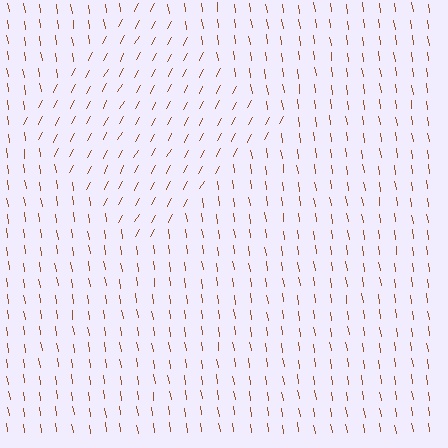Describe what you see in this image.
The image is filled with small brown line segments. A diamond region in the image has lines oriented differently from the surrounding lines, creating a visible texture boundary.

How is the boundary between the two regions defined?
The boundary is defined purely by a change in line orientation (approximately 37 degrees difference). All lines are the same color and thickness.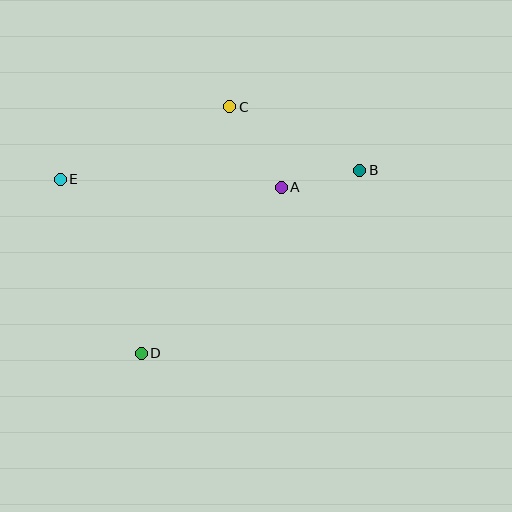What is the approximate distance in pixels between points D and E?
The distance between D and E is approximately 192 pixels.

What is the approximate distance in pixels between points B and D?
The distance between B and D is approximately 285 pixels.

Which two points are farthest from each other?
Points B and E are farthest from each other.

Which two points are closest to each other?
Points A and B are closest to each other.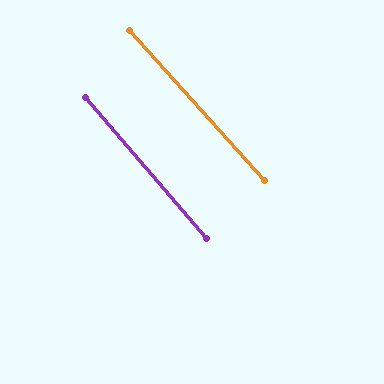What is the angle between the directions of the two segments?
Approximately 1 degree.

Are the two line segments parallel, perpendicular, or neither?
Parallel — their directions differ by only 1.5°.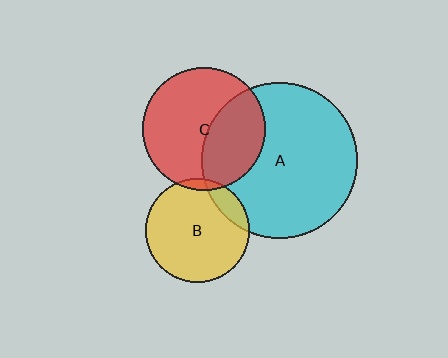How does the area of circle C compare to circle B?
Approximately 1.4 times.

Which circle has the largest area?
Circle A (cyan).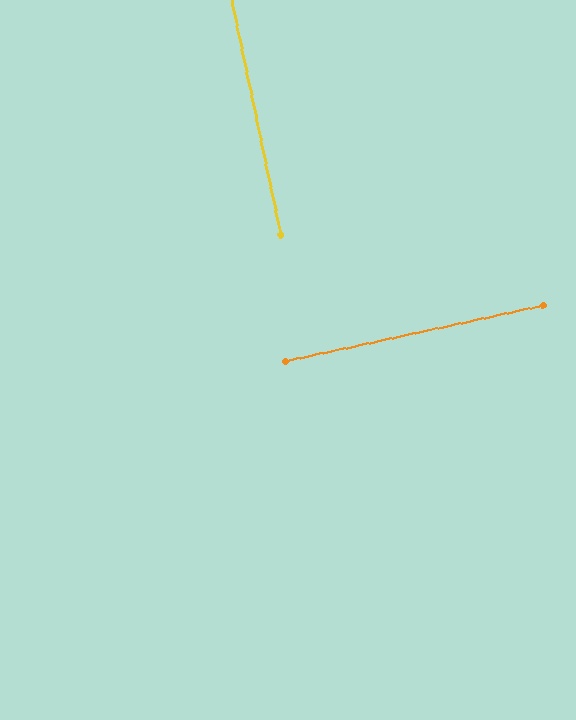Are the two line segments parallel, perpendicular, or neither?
Perpendicular — they meet at approximately 89°.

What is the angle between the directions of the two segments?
Approximately 89 degrees.